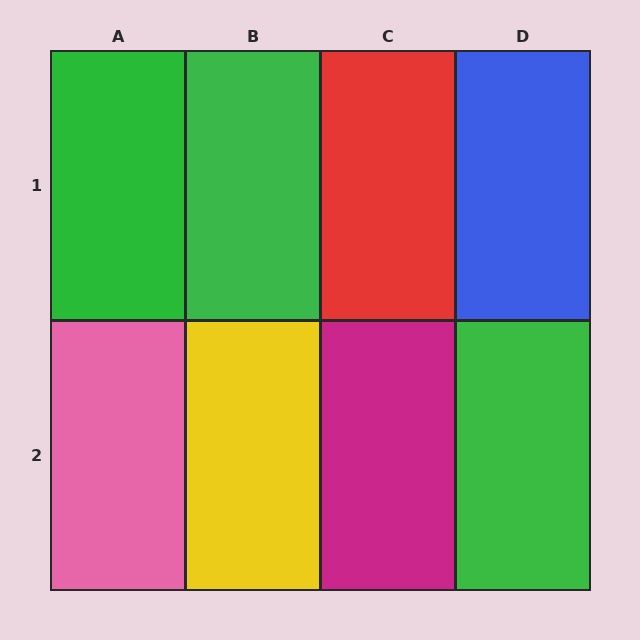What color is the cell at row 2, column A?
Pink.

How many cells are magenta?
1 cell is magenta.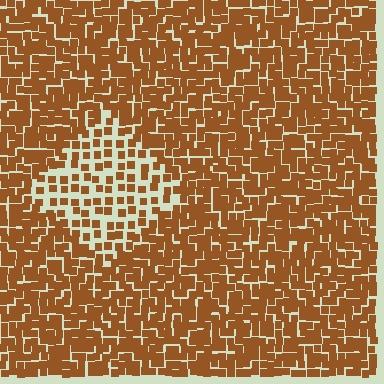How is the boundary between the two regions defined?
The boundary is defined by a change in element density (approximately 2.1x ratio). All elements are the same color, size, and shape.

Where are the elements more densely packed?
The elements are more densely packed outside the diamond boundary.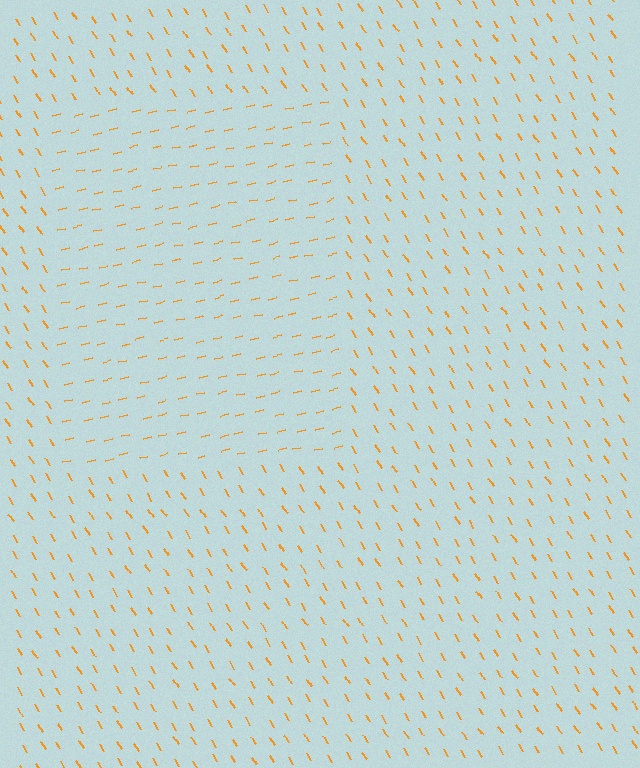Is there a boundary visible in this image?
Yes, there is a texture boundary formed by a change in line orientation.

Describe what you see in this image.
The image is filled with small orange line segments. A rectangle region in the image has lines oriented differently from the surrounding lines, creating a visible texture boundary.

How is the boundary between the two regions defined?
The boundary is defined purely by a change in line orientation (approximately 72 degrees difference). All lines are the same color and thickness.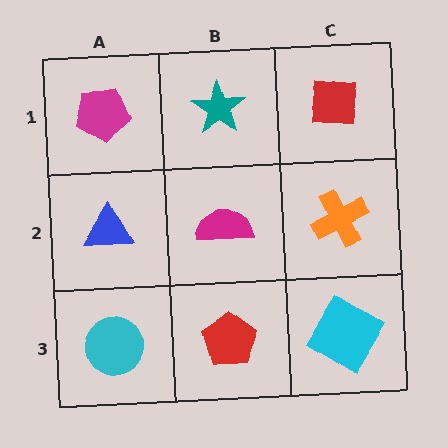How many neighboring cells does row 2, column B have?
4.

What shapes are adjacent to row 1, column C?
An orange cross (row 2, column C), a teal star (row 1, column B).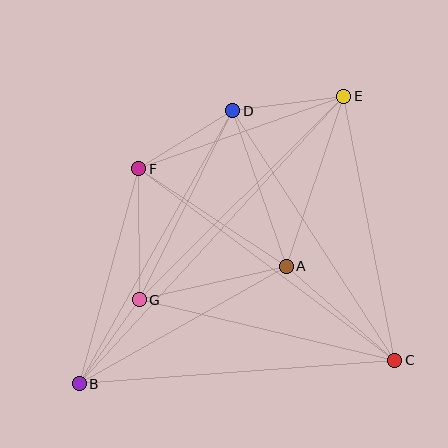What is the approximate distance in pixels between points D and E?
The distance between D and E is approximately 111 pixels.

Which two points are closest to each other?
Points B and G are closest to each other.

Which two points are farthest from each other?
Points B and E are farthest from each other.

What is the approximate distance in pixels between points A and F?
The distance between A and F is approximately 177 pixels.